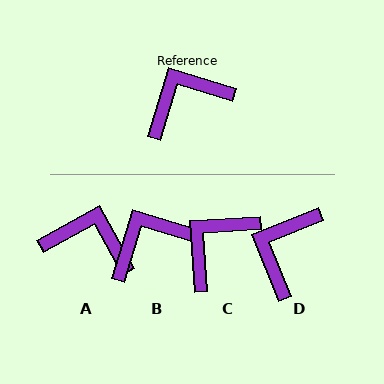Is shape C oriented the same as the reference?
No, it is off by about 20 degrees.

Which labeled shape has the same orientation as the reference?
B.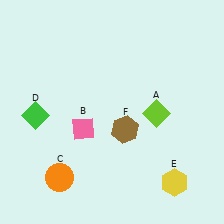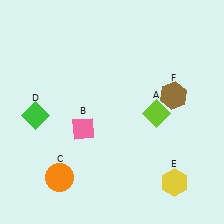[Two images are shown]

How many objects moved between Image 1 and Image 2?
1 object moved between the two images.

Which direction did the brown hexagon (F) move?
The brown hexagon (F) moved right.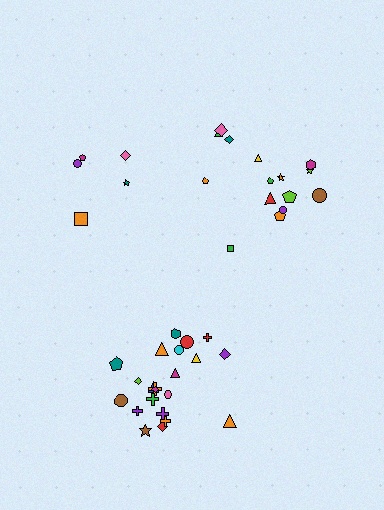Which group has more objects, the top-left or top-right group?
The top-right group.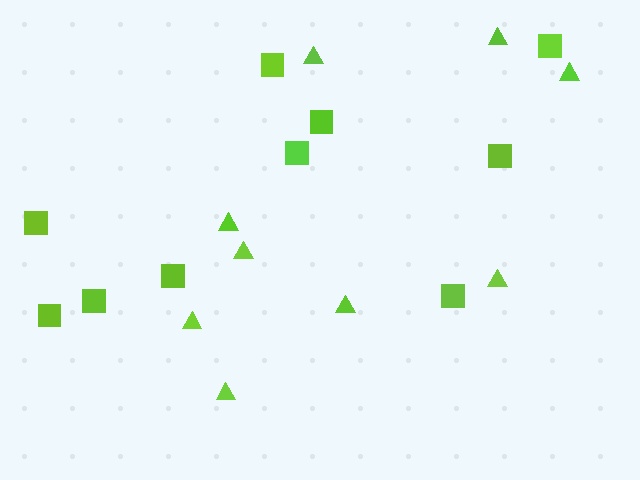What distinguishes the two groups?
There are 2 groups: one group of triangles (9) and one group of squares (10).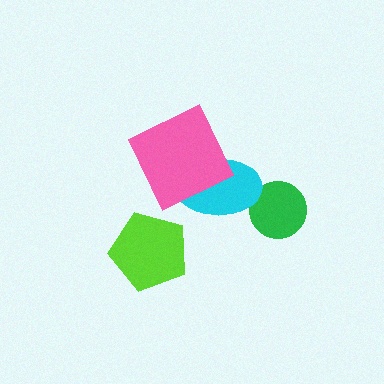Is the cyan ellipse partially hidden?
Yes, it is partially covered by another shape.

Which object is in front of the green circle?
The cyan ellipse is in front of the green circle.